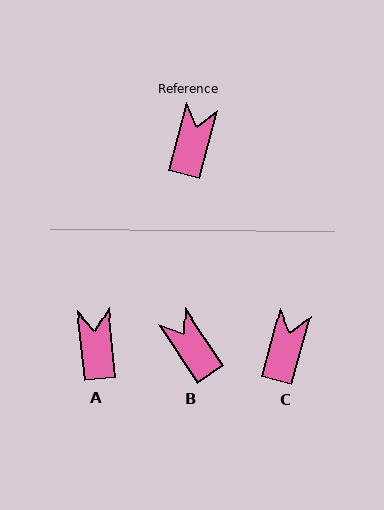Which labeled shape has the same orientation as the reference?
C.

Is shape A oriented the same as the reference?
No, it is off by about 21 degrees.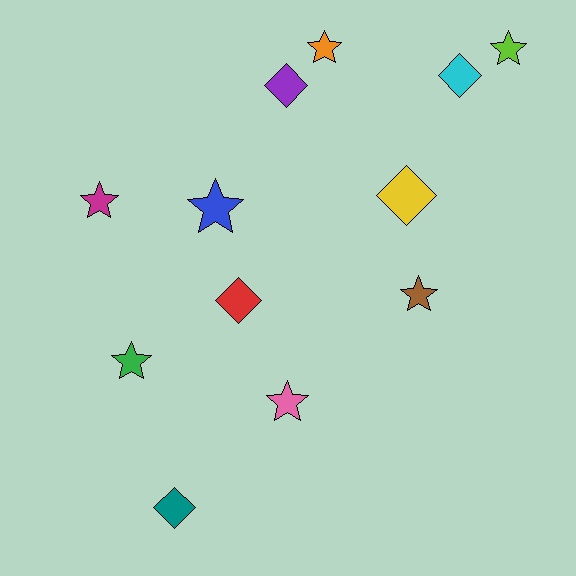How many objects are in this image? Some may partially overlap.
There are 12 objects.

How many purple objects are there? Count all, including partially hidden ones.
There is 1 purple object.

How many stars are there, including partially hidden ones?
There are 7 stars.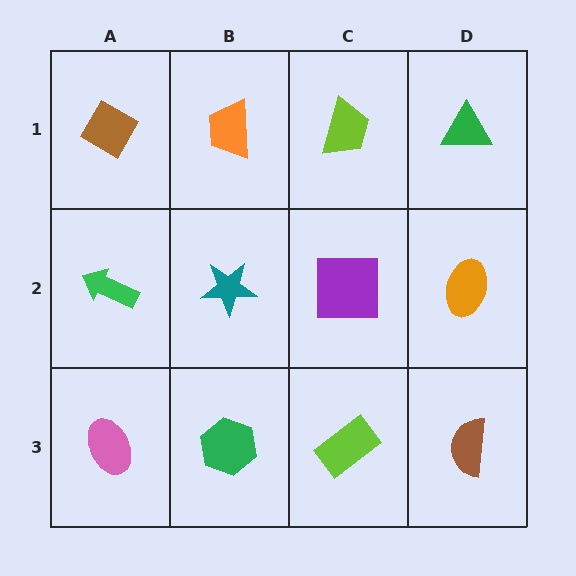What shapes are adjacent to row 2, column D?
A green triangle (row 1, column D), a brown semicircle (row 3, column D), a purple square (row 2, column C).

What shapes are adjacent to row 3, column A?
A green arrow (row 2, column A), a green hexagon (row 3, column B).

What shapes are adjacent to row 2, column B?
An orange trapezoid (row 1, column B), a green hexagon (row 3, column B), a green arrow (row 2, column A), a purple square (row 2, column C).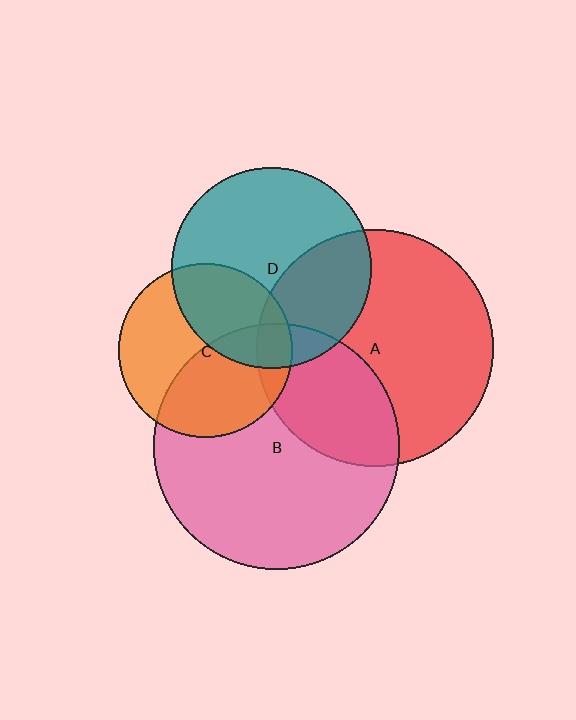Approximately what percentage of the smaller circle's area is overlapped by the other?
Approximately 45%.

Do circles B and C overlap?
Yes.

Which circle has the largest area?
Circle B (pink).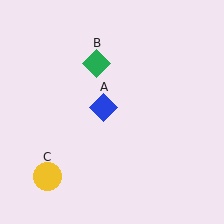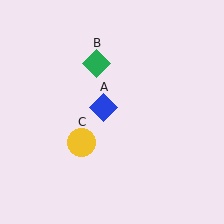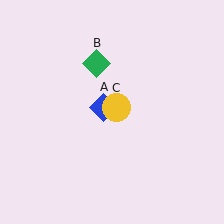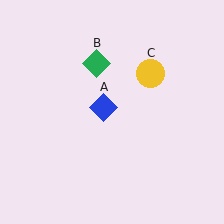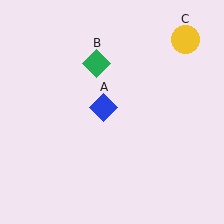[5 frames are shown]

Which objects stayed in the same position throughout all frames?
Blue diamond (object A) and green diamond (object B) remained stationary.